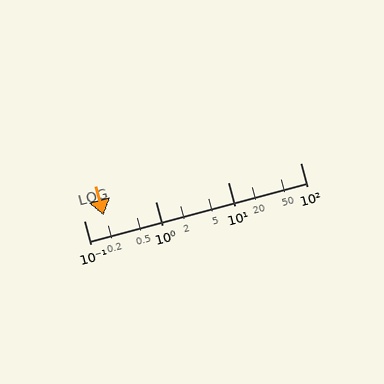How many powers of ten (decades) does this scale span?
The scale spans 3 decades, from 0.1 to 100.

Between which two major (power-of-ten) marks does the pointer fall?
The pointer is between 0.1 and 1.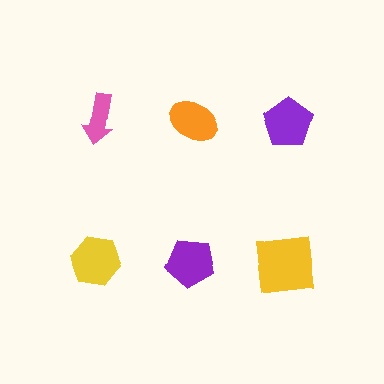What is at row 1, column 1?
A pink arrow.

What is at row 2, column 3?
A yellow square.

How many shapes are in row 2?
3 shapes.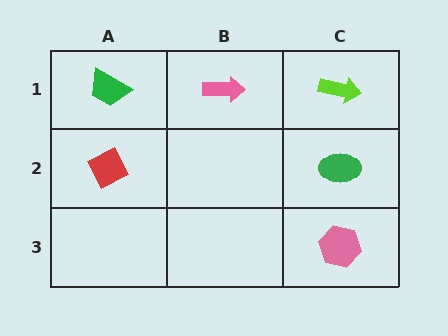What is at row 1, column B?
A pink arrow.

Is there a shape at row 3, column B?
No, that cell is empty.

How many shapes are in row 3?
1 shape.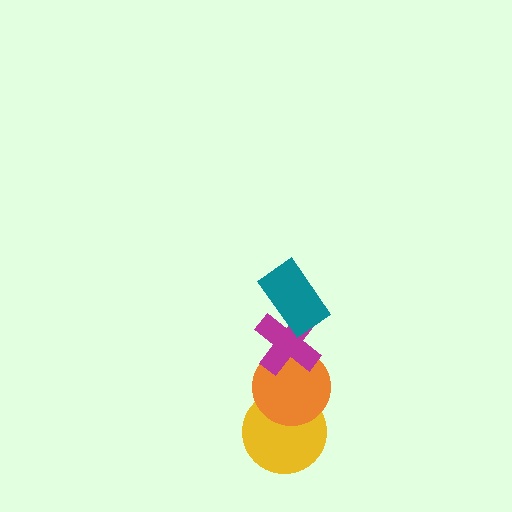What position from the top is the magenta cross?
The magenta cross is 2nd from the top.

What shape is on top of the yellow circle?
The orange circle is on top of the yellow circle.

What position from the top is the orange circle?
The orange circle is 3rd from the top.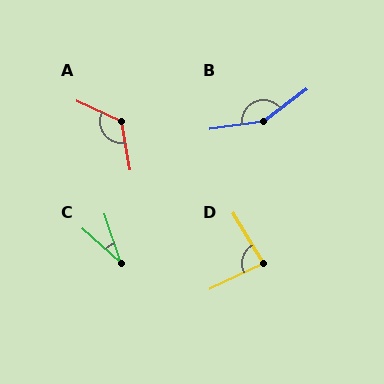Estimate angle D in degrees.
Approximately 84 degrees.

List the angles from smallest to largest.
C (30°), D (84°), A (125°), B (152°).